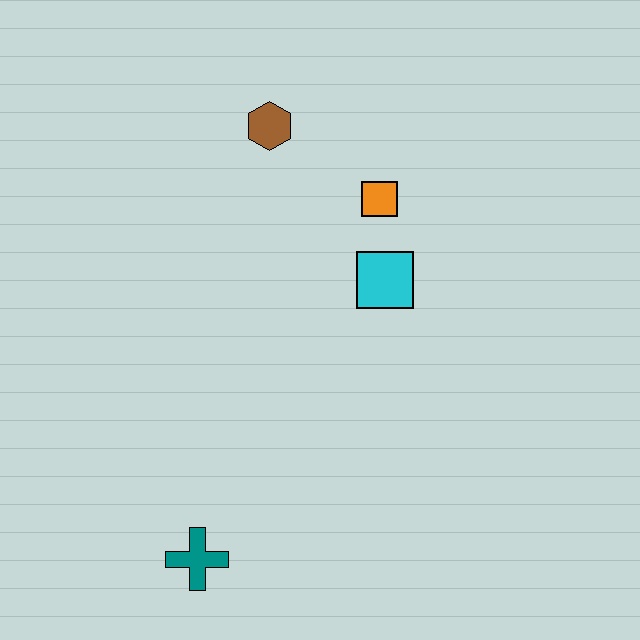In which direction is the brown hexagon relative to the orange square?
The brown hexagon is to the left of the orange square.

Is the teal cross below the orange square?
Yes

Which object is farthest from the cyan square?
The teal cross is farthest from the cyan square.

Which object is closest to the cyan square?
The orange square is closest to the cyan square.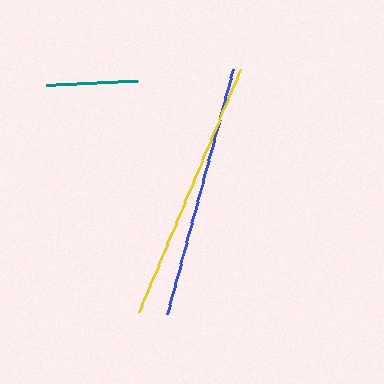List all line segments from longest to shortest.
From longest to shortest: yellow, blue, teal.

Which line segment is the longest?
The yellow line is the longest at approximately 262 pixels.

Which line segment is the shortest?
The teal line is the shortest at approximately 92 pixels.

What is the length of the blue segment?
The blue segment is approximately 254 pixels long.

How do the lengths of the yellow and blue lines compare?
The yellow and blue lines are approximately the same length.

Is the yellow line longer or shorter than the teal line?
The yellow line is longer than the teal line.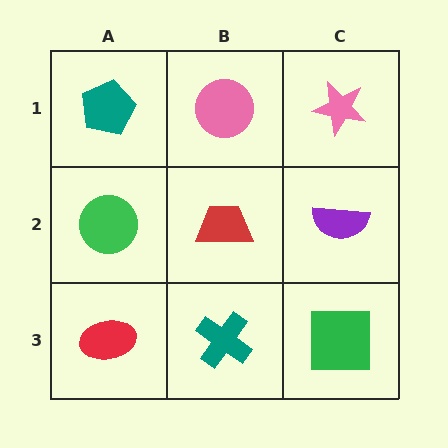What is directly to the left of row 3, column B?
A red ellipse.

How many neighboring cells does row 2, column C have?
3.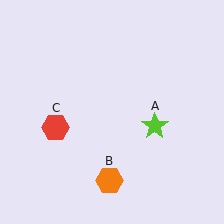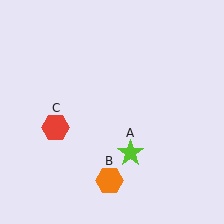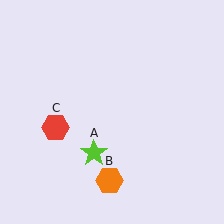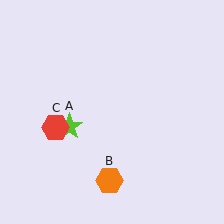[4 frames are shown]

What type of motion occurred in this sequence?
The lime star (object A) rotated clockwise around the center of the scene.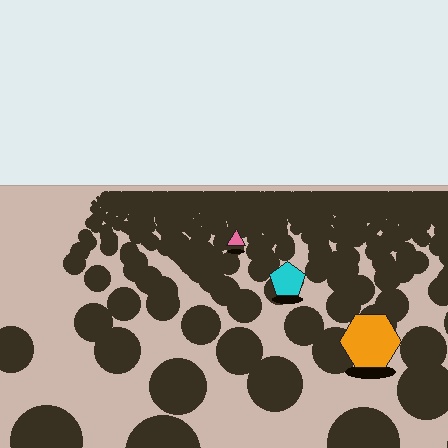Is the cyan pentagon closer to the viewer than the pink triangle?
Yes. The cyan pentagon is closer — you can tell from the texture gradient: the ground texture is coarser near it.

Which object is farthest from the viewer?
The pink triangle is farthest from the viewer. It appears smaller and the ground texture around it is denser.